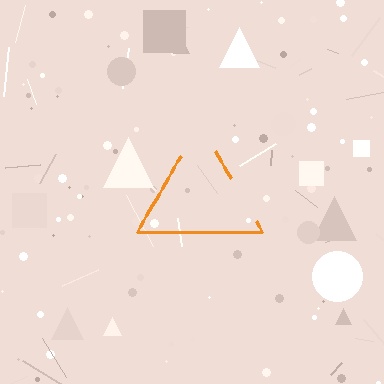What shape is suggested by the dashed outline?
The dashed outline suggests a triangle.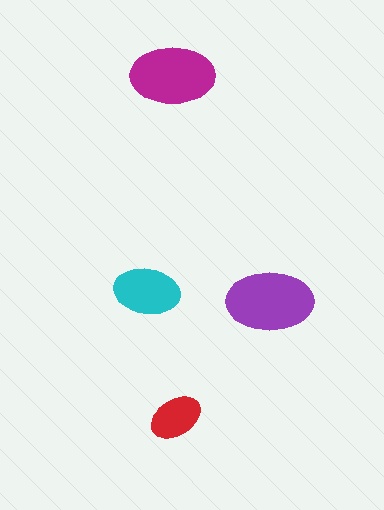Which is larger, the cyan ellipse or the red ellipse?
The cyan one.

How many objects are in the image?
There are 4 objects in the image.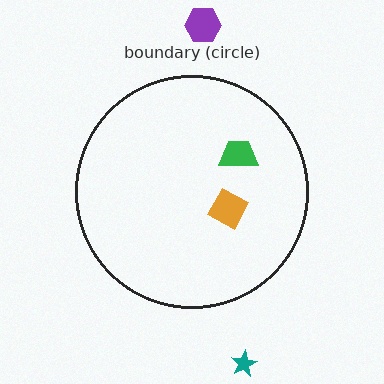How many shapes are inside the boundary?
2 inside, 2 outside.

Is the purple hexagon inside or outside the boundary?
Outside.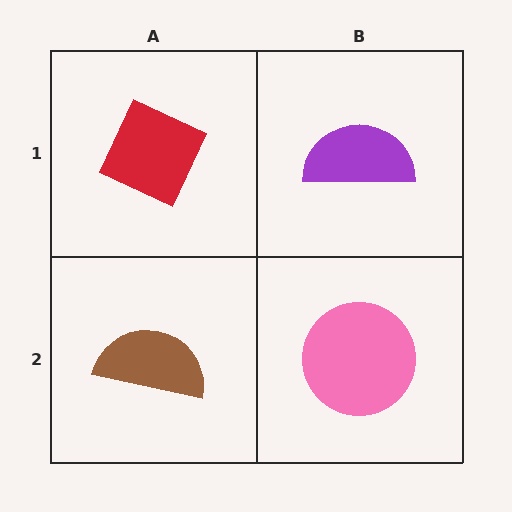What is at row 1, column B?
A purple semicircle.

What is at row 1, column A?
A red diamond.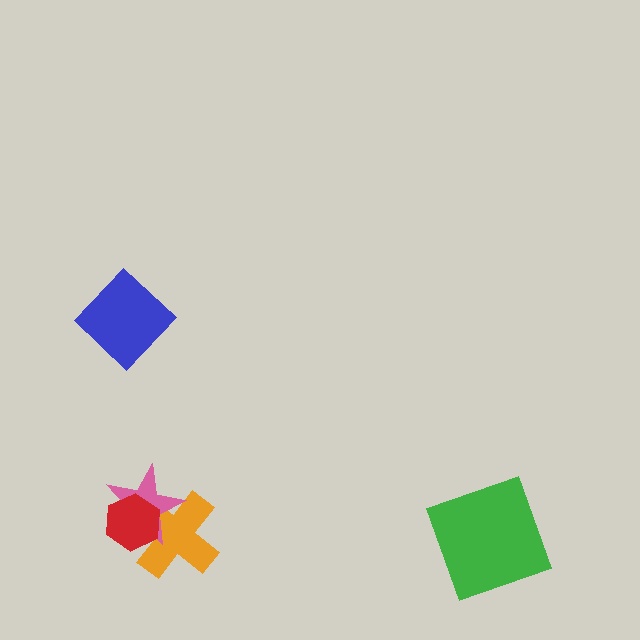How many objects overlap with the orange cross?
2 objects overlap with the orange cross.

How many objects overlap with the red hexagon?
2 objects overlap with the red hexagon.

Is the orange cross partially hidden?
Yes, it is partially covered by another shape.